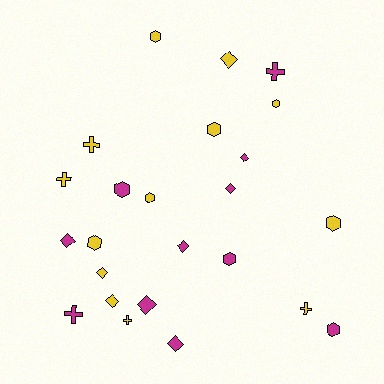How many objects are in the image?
There are 24 objects.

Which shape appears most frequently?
Diamond, with 9 objects.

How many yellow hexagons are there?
There are 6 yellow hexagons.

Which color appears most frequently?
Yellow, with 13 objects.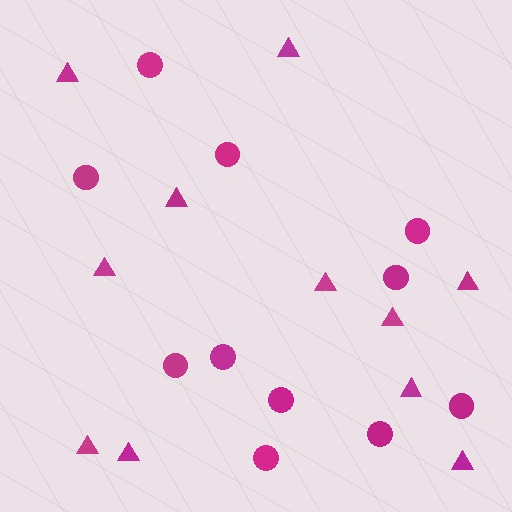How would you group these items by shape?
There are 2 groups: one group of circles (11) and one group of triangles (11).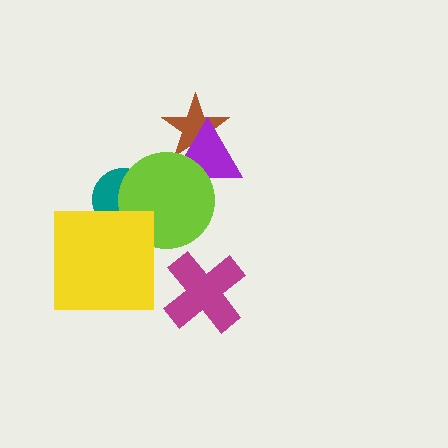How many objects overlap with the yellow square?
2 objects overlap with the yellow square.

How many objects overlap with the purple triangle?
2 objects overlap with the purple triangle.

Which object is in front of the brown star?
The purple triangle is in front of the brown star.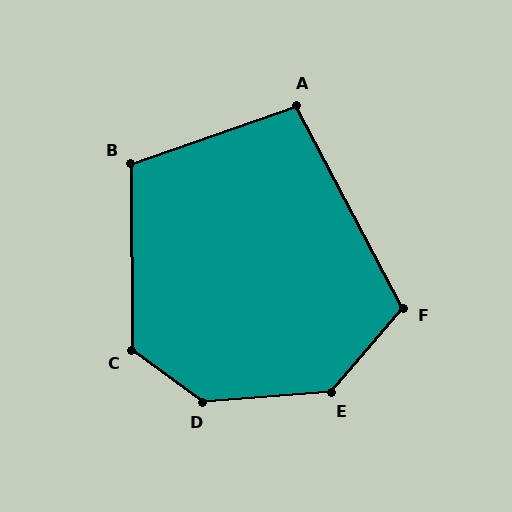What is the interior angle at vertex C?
Approximately 127 degrees (obtuse).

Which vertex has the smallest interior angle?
A, at approximately 98 degrees.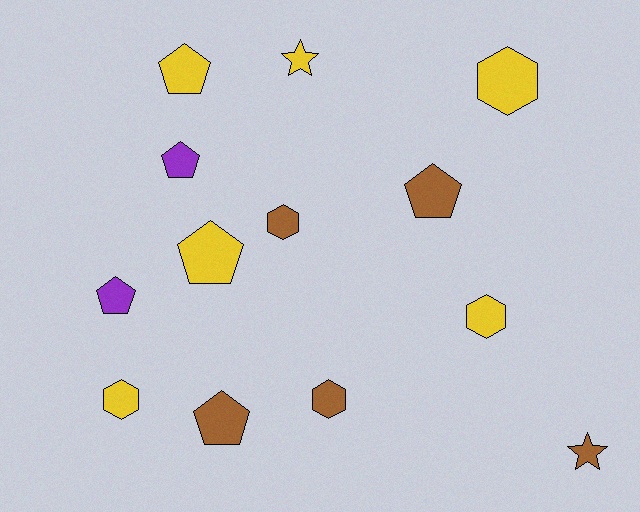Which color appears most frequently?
Yellow, with 6 objects.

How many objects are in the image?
There are 13 objects.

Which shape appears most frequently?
Pentagon, with 6 objects.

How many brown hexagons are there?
There are 2 brown hexagons.